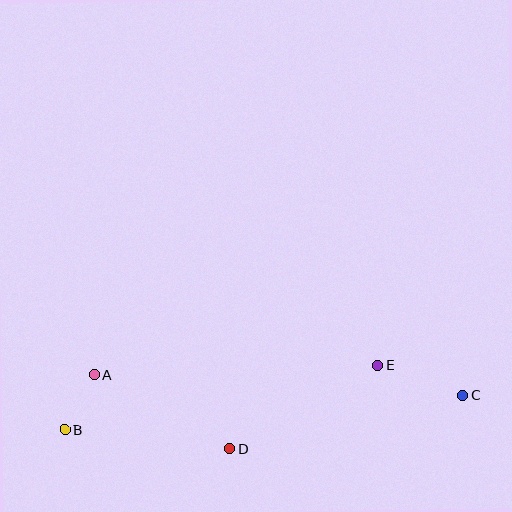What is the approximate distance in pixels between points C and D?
The distance between C and D is approximately 239 pixels.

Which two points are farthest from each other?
Points B and C are farthest from each other.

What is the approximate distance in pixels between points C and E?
The distance between C and E is approximately 90 pixels.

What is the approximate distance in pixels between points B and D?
The distance between B and D is approximately 166 pixels.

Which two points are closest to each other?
Points A and B are closest to each other.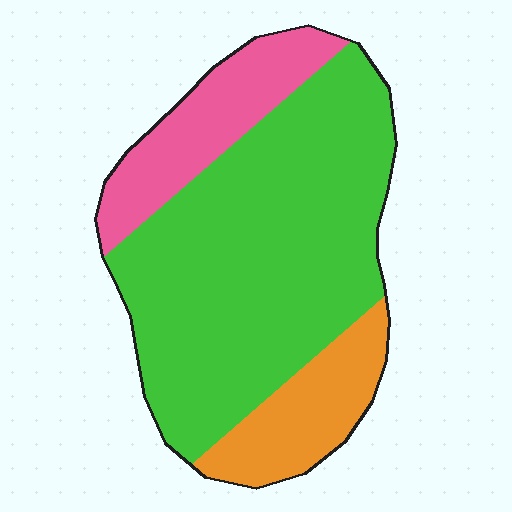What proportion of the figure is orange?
Orange covers 16% of the figure.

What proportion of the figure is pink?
Pink takes up about one sixth (1/6) of the figure.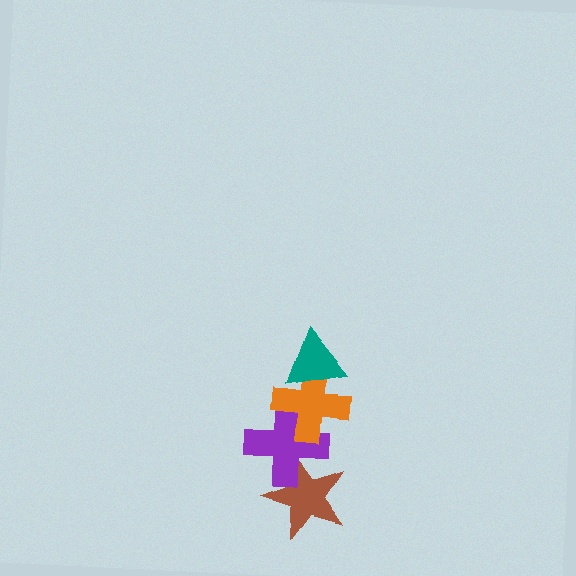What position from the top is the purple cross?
The purple cross is 3rd from the top.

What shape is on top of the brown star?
The purple cross is on top of the brown star.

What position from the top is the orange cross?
The orange cross is 2nd from the top.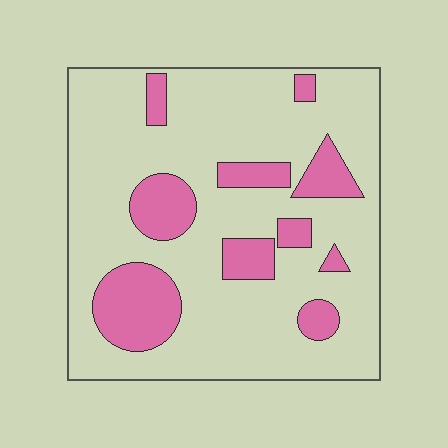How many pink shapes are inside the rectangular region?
10.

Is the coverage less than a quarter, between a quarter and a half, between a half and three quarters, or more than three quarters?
Less than a quarter.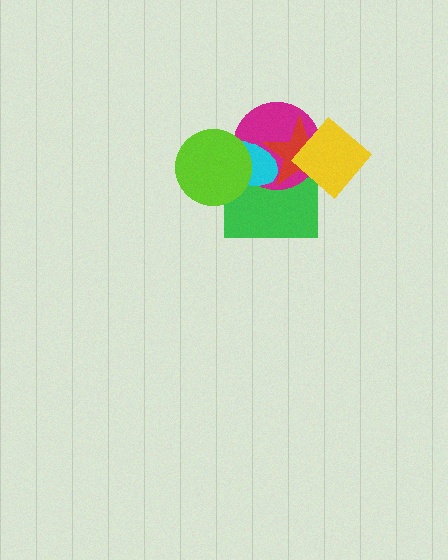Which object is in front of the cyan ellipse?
The lime circle is in front of the cyan ellipse.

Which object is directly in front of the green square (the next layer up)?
The magenta circle is directly in front of the green square.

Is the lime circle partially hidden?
No, no other shape covers it.